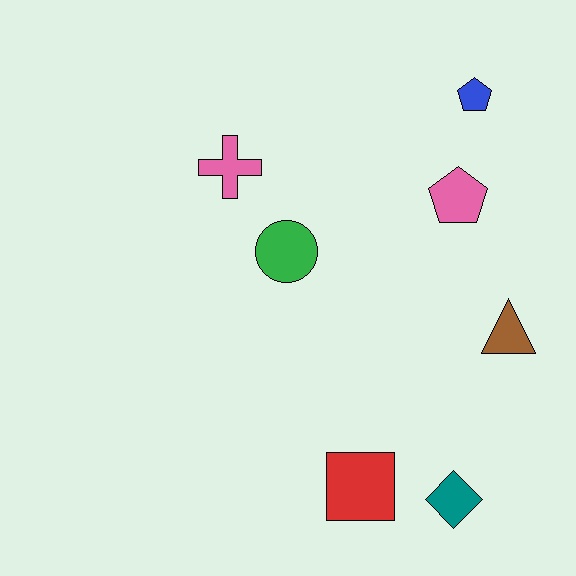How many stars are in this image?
There are no stars.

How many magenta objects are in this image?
There are no magenta objects.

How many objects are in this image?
There are 7 objects.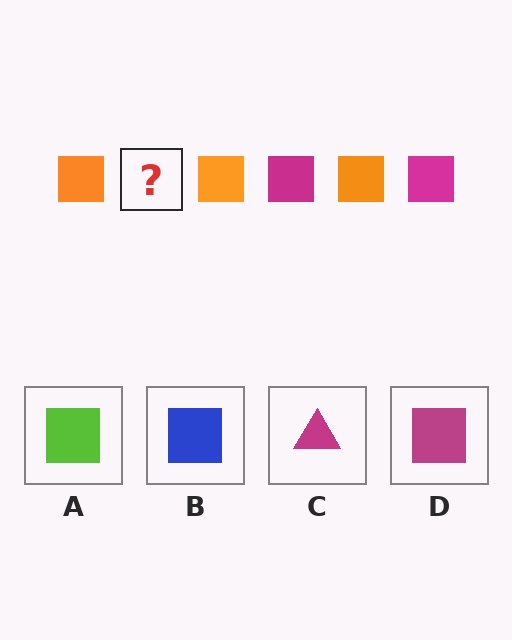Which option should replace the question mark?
Option D.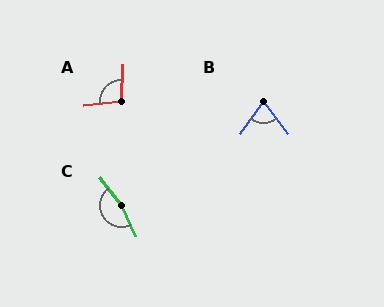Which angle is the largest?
C, at approximately 168 degrees.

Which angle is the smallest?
B, at approximately 74 degrees.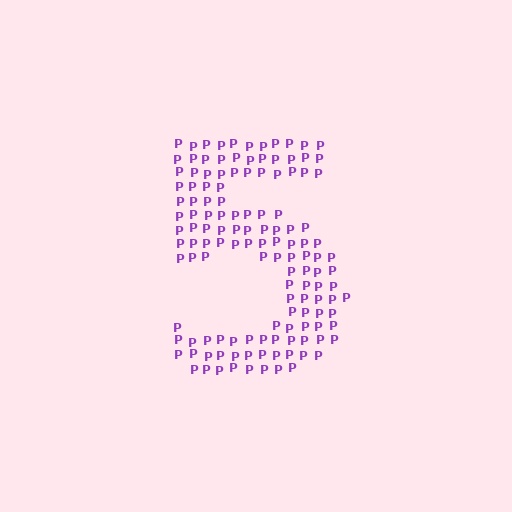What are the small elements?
The small elements are letter P's.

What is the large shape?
The large shape is the digit 5.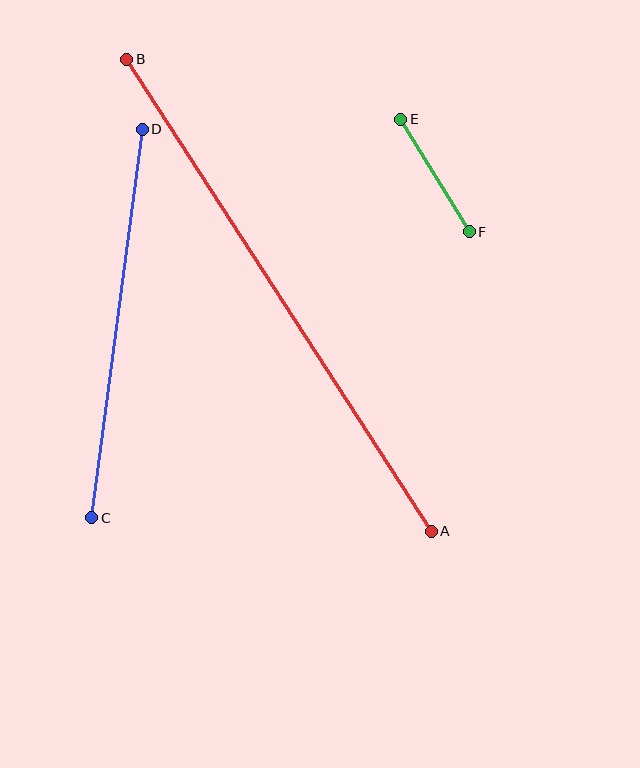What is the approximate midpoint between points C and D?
The midpoint is at approximately (117, 323) pixels.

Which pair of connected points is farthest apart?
Points A and B are farthest apart.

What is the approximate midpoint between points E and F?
The midpoint is at approximately (435, 175) pixels.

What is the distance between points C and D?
The distance is approximately 392 pixels.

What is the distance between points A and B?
The distance is approximately 562 pixels.